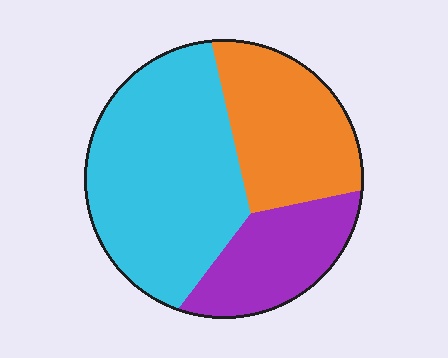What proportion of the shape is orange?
Orange takes up about one quarter (1/4) of the shape.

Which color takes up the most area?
Cyan, at roughly 50%.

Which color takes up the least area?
Purple, at roughly 20%.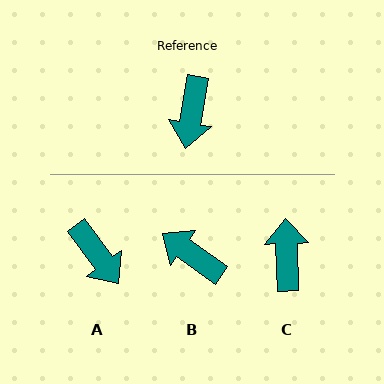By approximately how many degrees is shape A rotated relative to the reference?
Approximately 46 degrees counter-clockwise.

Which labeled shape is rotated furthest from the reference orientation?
C, about 168 degrees away.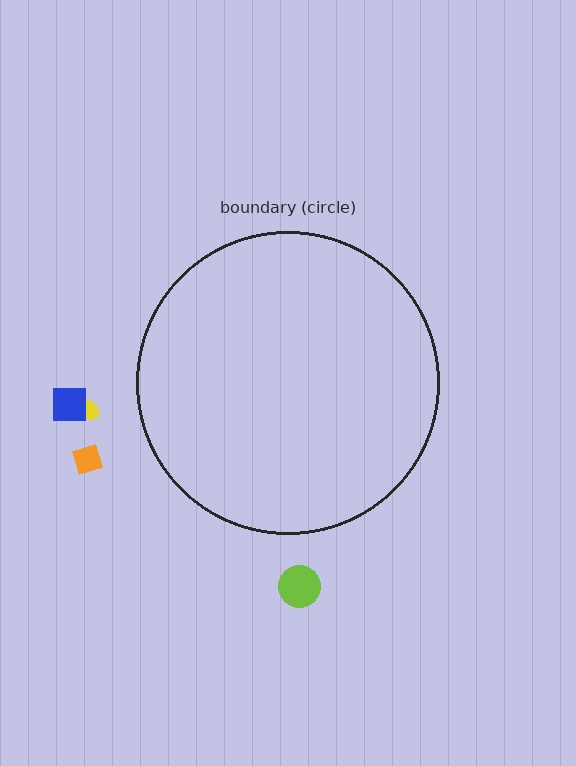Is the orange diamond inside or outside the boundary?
Outside.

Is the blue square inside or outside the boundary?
Outside.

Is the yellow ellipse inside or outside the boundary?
Outside.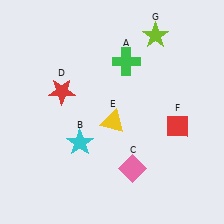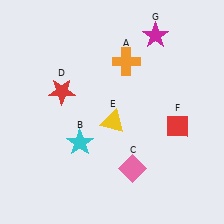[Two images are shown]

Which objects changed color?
A changed from green to orange. G changed from lime to magenta.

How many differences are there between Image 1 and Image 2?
There are 2 differences between the two images.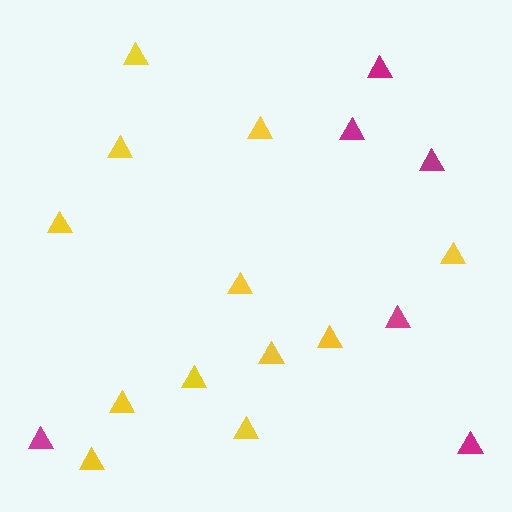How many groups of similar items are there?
There are 2 groups: one group of yellow triangles (12) and one group of magenta triangles (6).